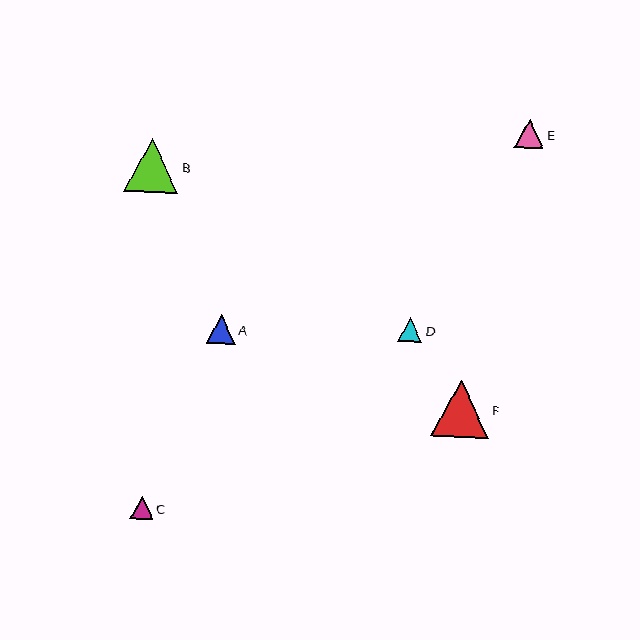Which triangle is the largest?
Triangle F is the largest with a size of approximately 58 pixels.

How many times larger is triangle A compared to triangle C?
Triangle A is approximately 1.3 times the size of triangle C.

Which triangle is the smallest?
Triangle C is the smallest with a size of approximately 23 pixels.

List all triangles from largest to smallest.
From largest to smallest: F, B, E, A, D, C.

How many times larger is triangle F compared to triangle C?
Triangle F is approximately 2.6 times the size of triangle C.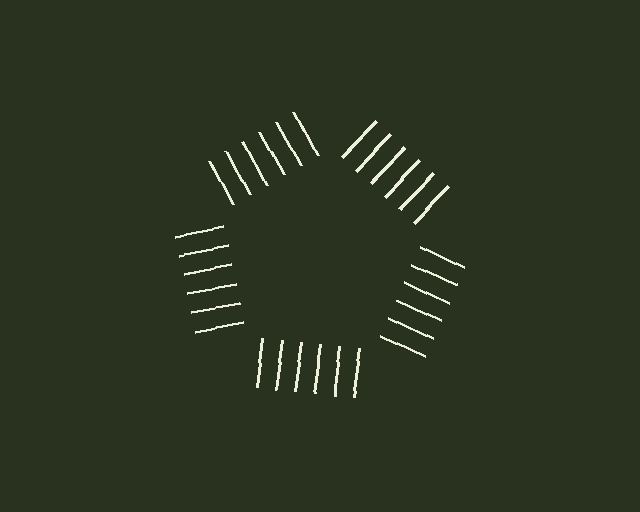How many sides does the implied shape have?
5 sides — the line-ends trace a pentagon.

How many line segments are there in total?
30 — 6 along each of the 5 edges.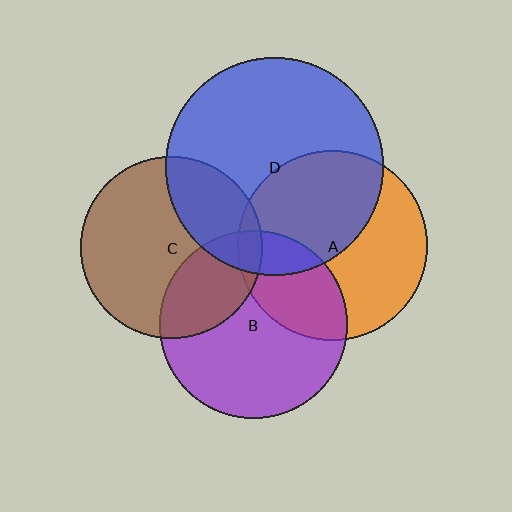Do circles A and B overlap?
Yes.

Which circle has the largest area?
Circle D (blue).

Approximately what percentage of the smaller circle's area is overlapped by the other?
Approximately 30%.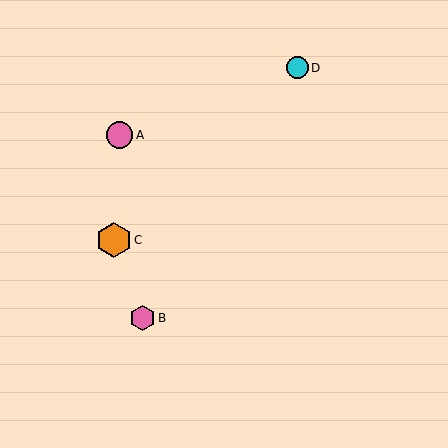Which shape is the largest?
The orange hexagon (labeled C) is the largest.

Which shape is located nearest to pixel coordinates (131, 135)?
The pink circle (labeled A) at (119, 135) is nearest to that location.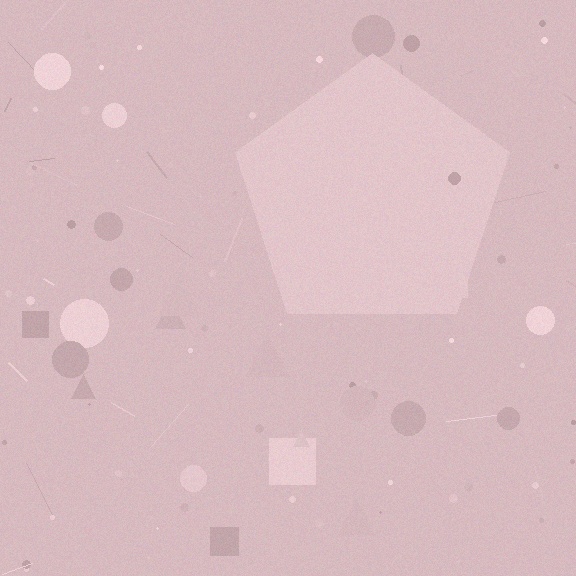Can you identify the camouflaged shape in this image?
The camouflaged shape is a pentagon.